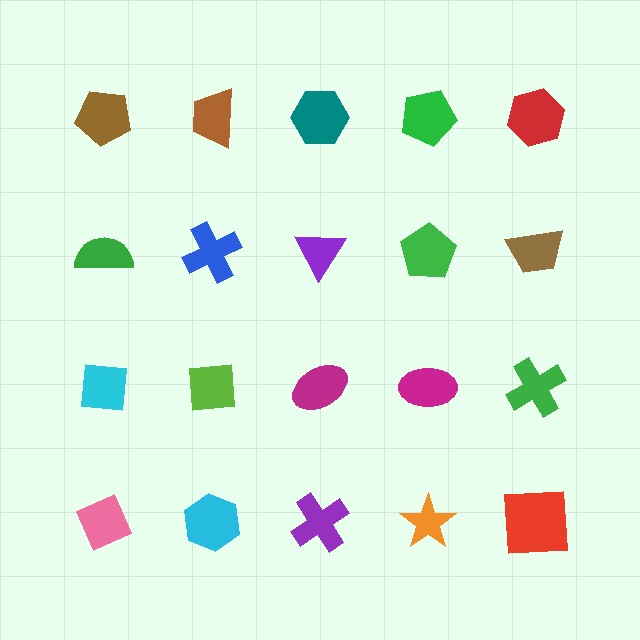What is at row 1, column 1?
A brown pentagon.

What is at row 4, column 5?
A red square.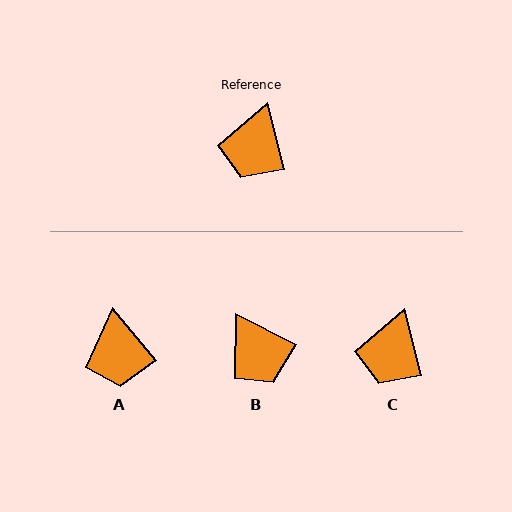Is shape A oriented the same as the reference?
No, it is off by about 26 degrees.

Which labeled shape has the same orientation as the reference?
C.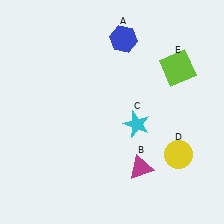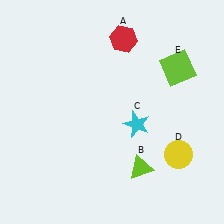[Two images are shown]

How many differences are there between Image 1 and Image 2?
There are 2 differences between the two images.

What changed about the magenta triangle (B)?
In Image 1, B is magenta. In Image 2, it changed to lime.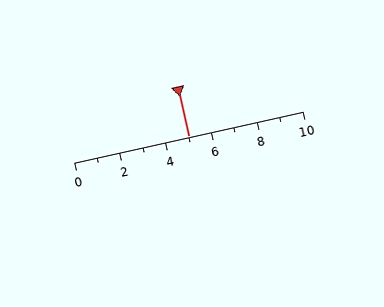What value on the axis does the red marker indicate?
The marker indicates approximately 5.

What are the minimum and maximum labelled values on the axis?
The axis runs from 0 to 10.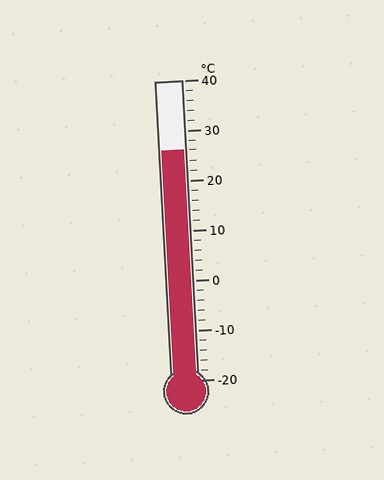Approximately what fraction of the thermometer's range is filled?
The thermometer is filled to approximately 75% of its range.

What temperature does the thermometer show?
The thermometer shows approximately 26°C.